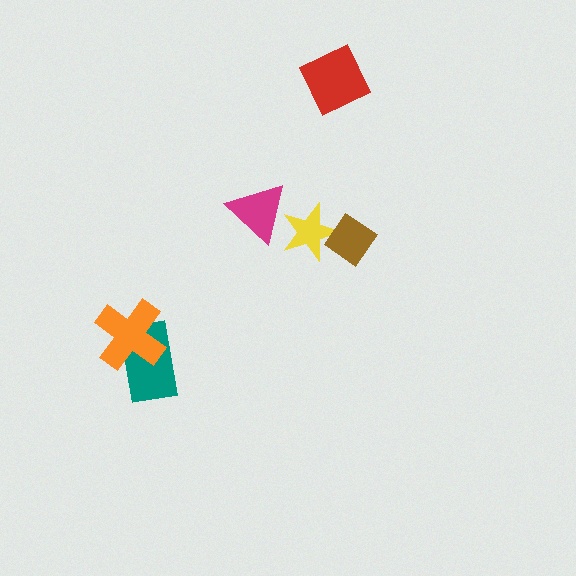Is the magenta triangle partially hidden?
No, no other shape covers it.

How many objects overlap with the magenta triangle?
1 object overlaps with the magenta triangle.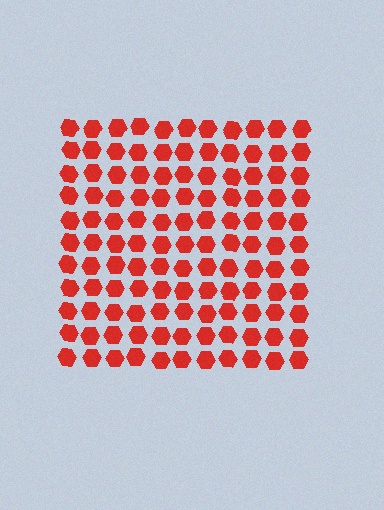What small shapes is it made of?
It is made of small hexagons.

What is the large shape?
The large shape is a square.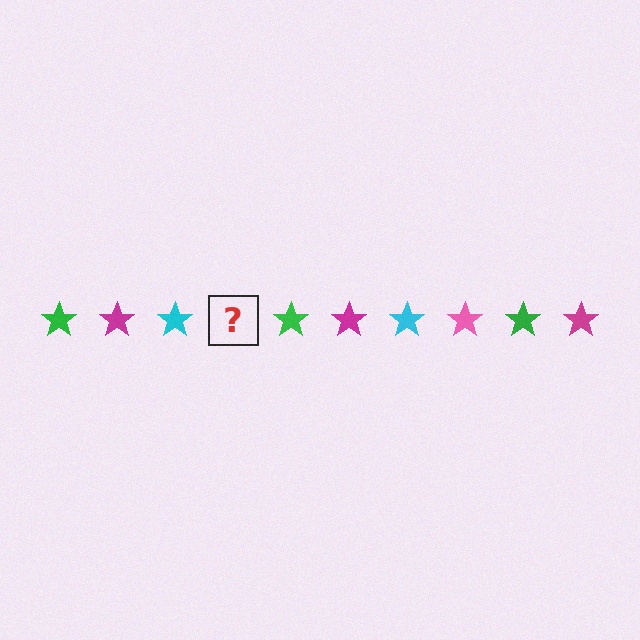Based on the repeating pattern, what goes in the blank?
The blank should be a pink star.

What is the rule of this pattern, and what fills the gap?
The rule is that the pattern cycles through green, magenta, cyan, pink stars. The gap should be filled with a pink star.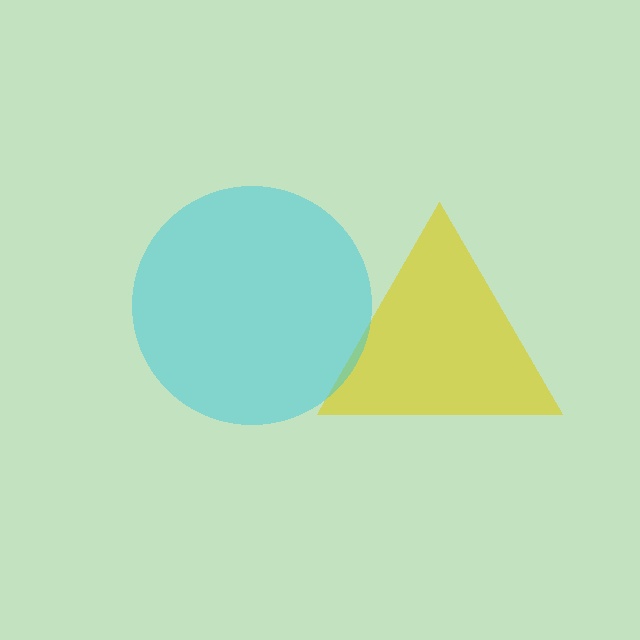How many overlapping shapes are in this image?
There are 2 overlapping shapes in the image.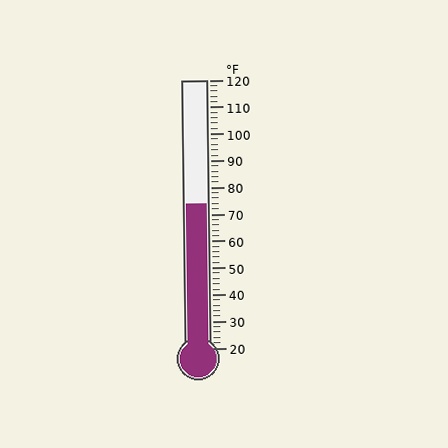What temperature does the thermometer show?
The thermometer shows approximately 74°F.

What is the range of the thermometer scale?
The thermometer scale ranges from 20°F to 120°F.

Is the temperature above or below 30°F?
The temperature is above 30°F.